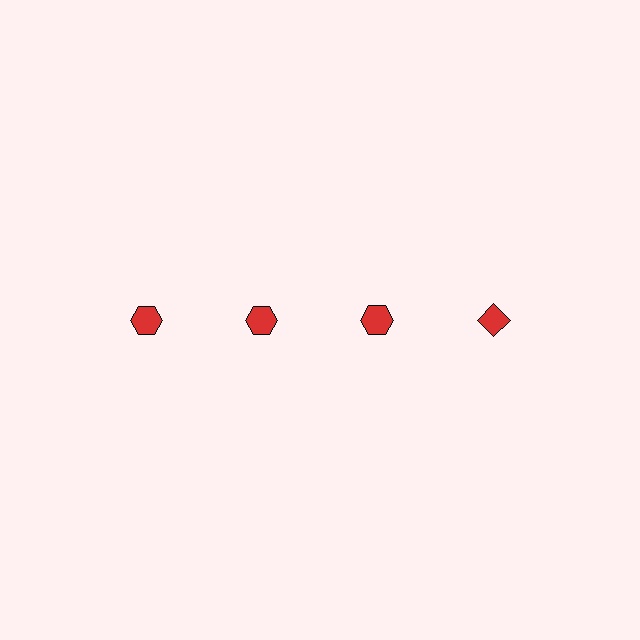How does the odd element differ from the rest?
It has a different shape: diamond instead of hexagon.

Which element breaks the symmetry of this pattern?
The red diamond in the top row, second from right column breaks the symmetry. All other shapes are red hexagons.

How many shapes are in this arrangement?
There are 4 shapes arranged in a grid pattern.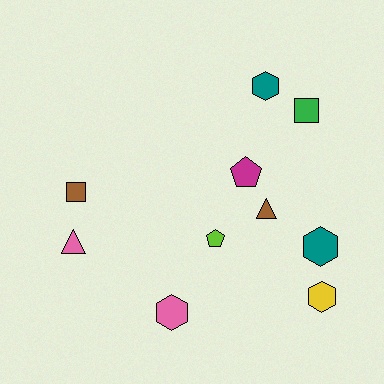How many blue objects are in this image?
There are no blue objects.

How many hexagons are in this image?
There are 4 hexagons.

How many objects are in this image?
There are 10 objects.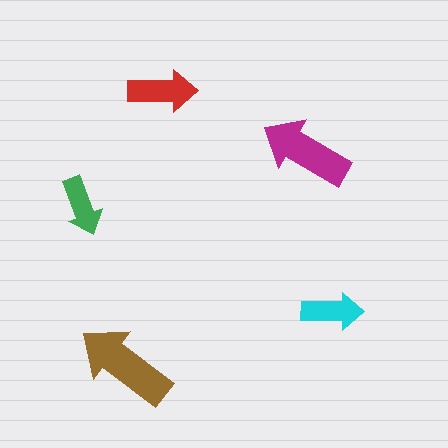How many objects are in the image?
There are 5 objects in the image.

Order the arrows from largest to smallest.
the brown one, the magenta one, the red one, the cyan one, the green one.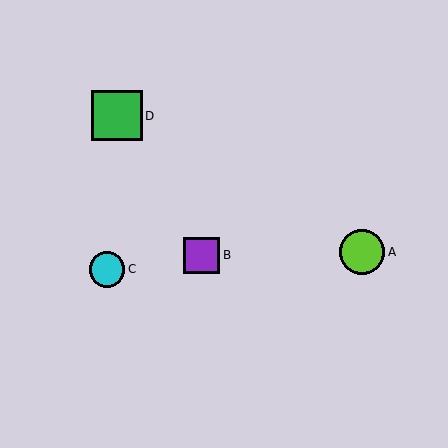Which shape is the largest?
The green square (labeled D) is the largest.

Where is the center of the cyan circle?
The center of the cyan circle is at (107, 269).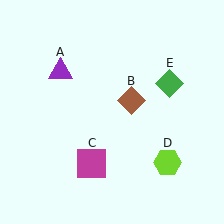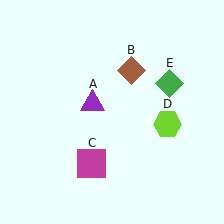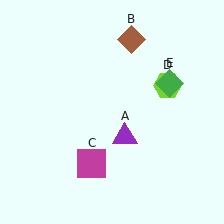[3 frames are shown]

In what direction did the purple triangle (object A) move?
The purple triangle (object A) moved down and to the right.